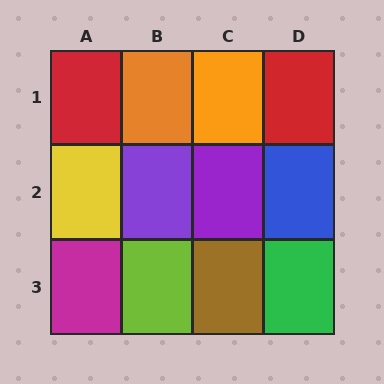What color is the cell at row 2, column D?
Blue.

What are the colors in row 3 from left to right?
Magenta, lime, brown, green.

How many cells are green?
1 cell is green.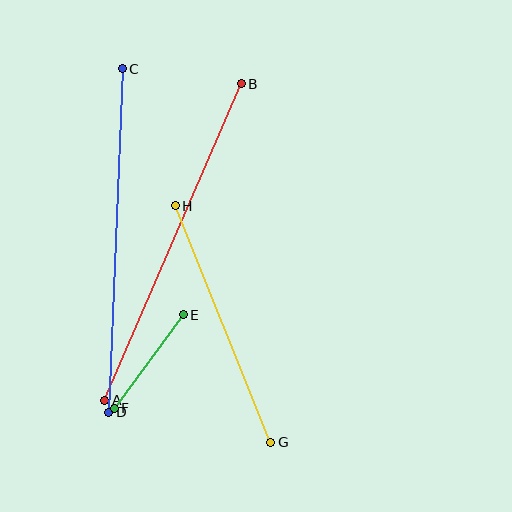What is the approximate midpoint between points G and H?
The midpoint is at approximately (223, 324) pixels.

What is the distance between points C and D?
The distance is approximately 344 pixels.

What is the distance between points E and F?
The distance is approximately 116 pixels.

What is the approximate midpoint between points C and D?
The midpoint is at approximately (115, 241) pixels.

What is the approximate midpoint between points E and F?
The midpoint is at approximately (149, 361) pixels.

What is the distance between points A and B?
The distance is approximately 345 pixels.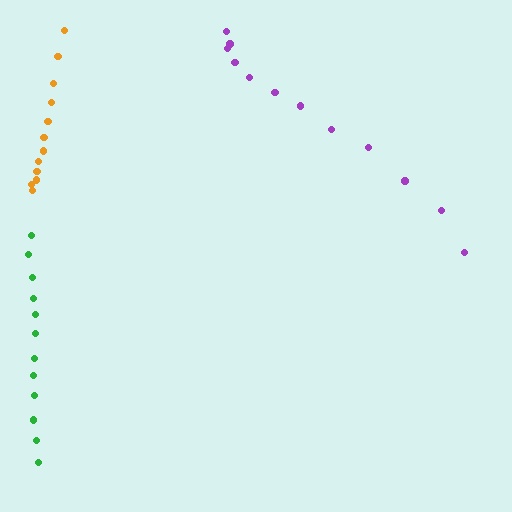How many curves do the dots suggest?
There are 3 distinct paths.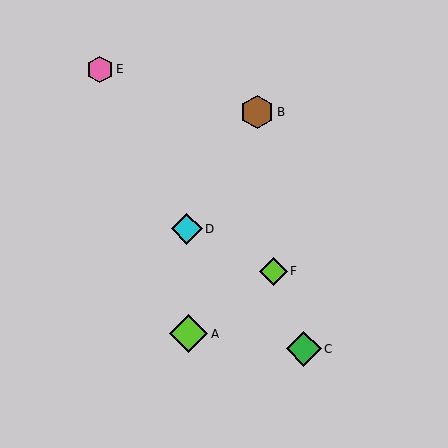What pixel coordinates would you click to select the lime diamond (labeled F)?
Click at (273, 271) to select the lime diamond F.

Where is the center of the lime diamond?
The center of the lime diamond is at (273, 271).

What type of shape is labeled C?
Shape C is a green diamond.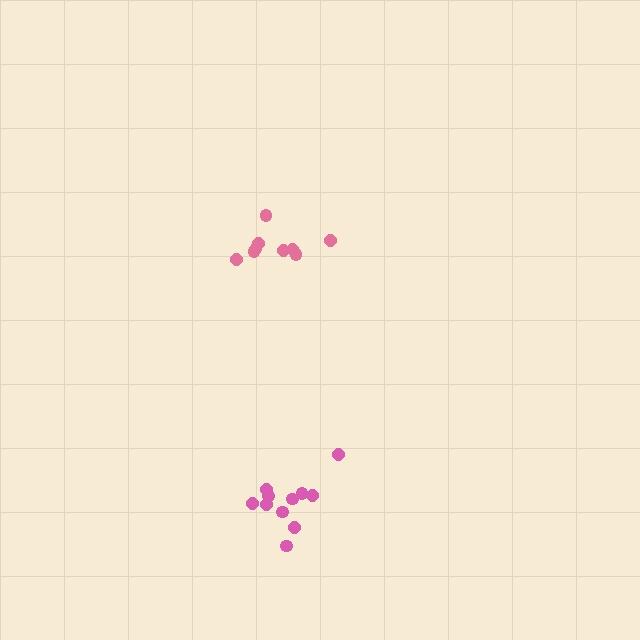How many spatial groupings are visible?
There are 2 spatial groupings.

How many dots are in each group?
Group 1: 11 dots, Group 2: 9 dots (20 total).